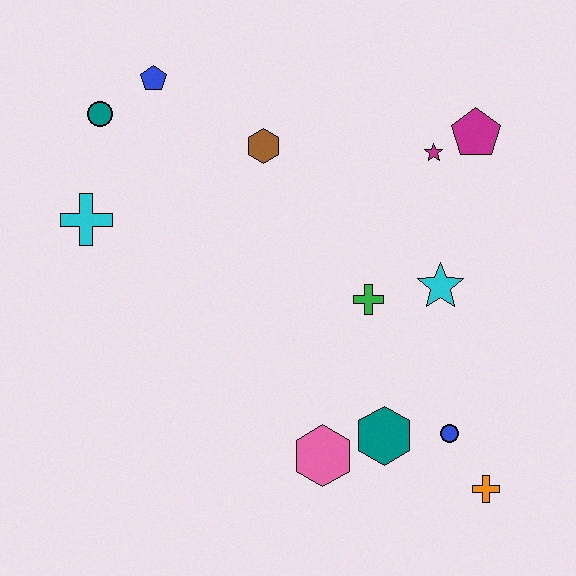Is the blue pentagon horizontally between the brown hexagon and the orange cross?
No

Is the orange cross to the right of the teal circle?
Yes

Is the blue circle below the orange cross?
No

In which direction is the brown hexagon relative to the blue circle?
The brown hexagon is above the blue circle.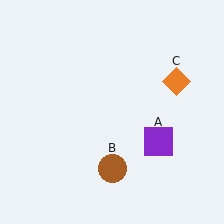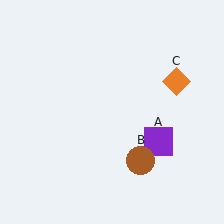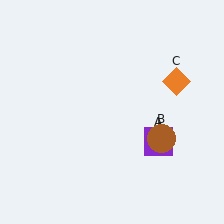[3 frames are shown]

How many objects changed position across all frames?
1 object changed position: brown circle (object B).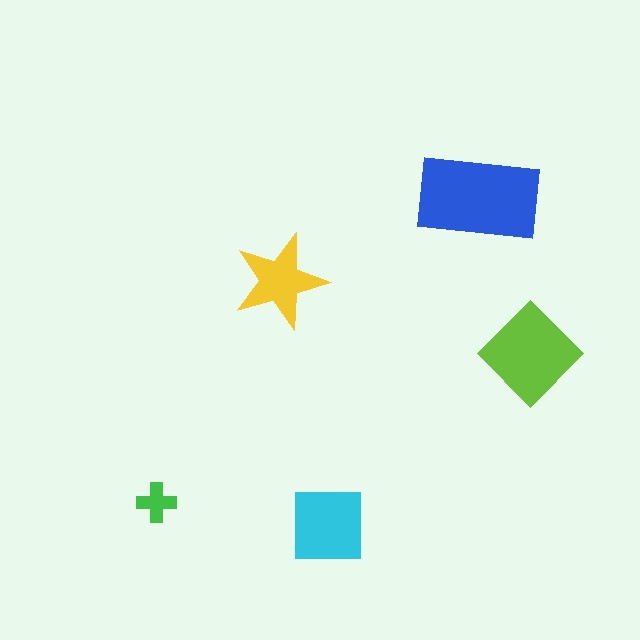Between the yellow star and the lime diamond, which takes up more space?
The lime diamond.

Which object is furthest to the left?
The green cross is leftmost.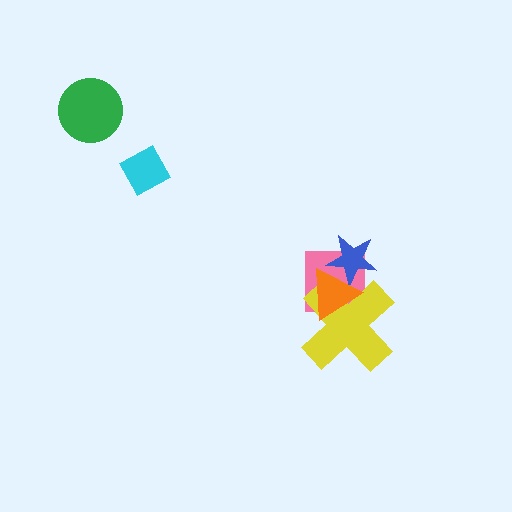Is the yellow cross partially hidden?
Yes, it is partially covered by another shape.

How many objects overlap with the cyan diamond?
0 objects overlap with the cyan diamond.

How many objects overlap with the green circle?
0 objects overlap with the green circle.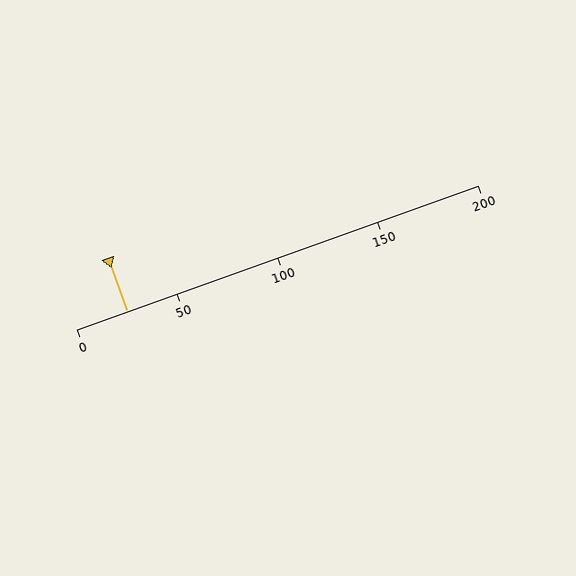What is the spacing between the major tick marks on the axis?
The major ticks are spaced 50 apart.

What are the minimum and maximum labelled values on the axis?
The axis runs from 0 to 200.